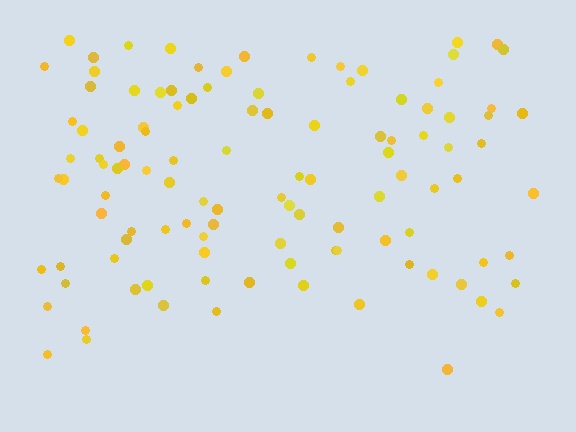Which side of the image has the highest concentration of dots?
The top.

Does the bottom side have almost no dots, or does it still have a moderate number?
Still a moderate number, just noticeably fewer than the top.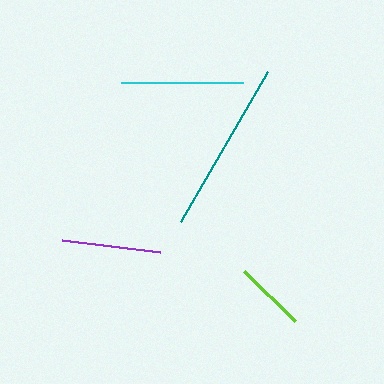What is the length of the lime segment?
The lime segment is approximately 72 pixels long.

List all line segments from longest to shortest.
From longest to shortest: teal, cyan, purple, lime.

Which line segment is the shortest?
The lime line is the shortest at approximately 72 pixels.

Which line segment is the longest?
The teal line is the longest at approximately 174 pixels.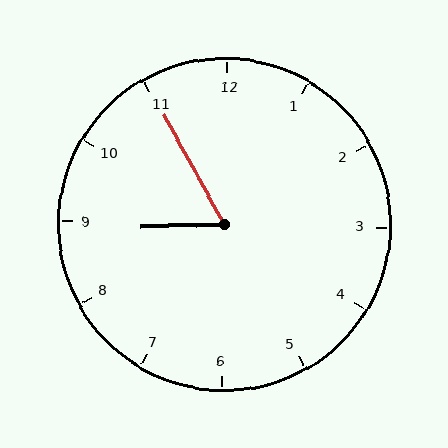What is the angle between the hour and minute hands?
Approximately 62 degrees.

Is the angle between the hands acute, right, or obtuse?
It is acute.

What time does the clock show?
8:55.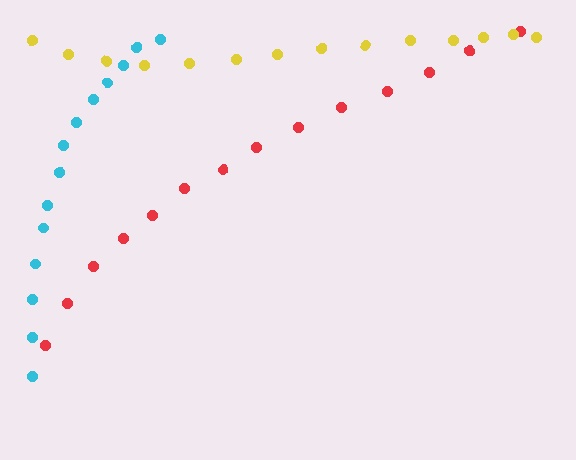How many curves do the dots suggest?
There are 3 distinct paths.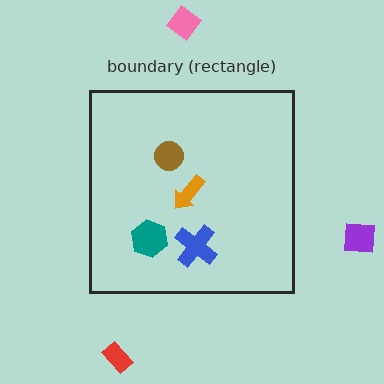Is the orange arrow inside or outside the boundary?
Inside.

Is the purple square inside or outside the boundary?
Outside.